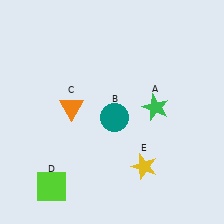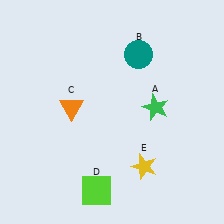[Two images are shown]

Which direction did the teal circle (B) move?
The teal circle (B) moved up.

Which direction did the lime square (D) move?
The lime square (D) moved right.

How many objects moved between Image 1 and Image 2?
2 objects moved between the two images.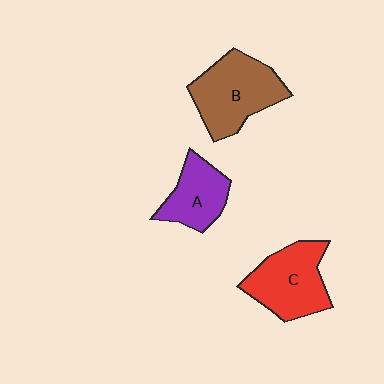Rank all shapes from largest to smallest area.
From largest to smallest: B (brown), C (red), A (purple).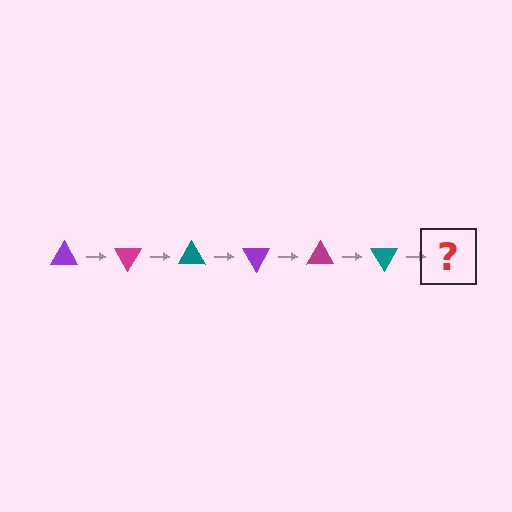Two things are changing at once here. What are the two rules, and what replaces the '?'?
The two rules are that it rotates 60 degrees each step and the color cycles through purple, magenta, and teal. The '?' should be a purple triangle, rotated 360 degrees from the start.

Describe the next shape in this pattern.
It should be a purple triangle, rotated 360 degrees from the start.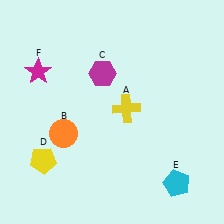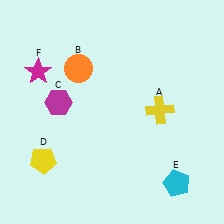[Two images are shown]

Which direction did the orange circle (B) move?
The orange circle (B) moved up.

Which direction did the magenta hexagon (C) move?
The magenta hexagon (C) moved left.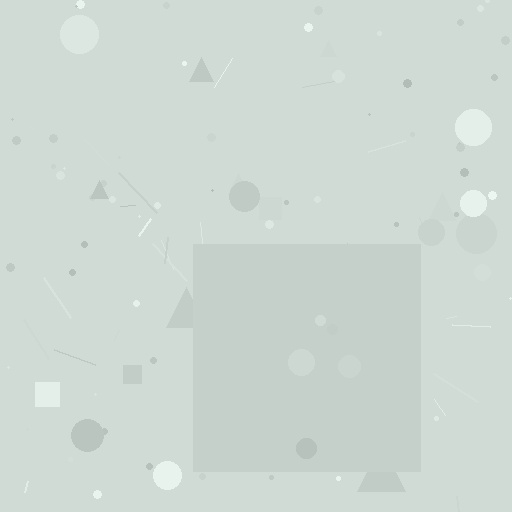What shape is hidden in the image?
A square is hidden in the image.